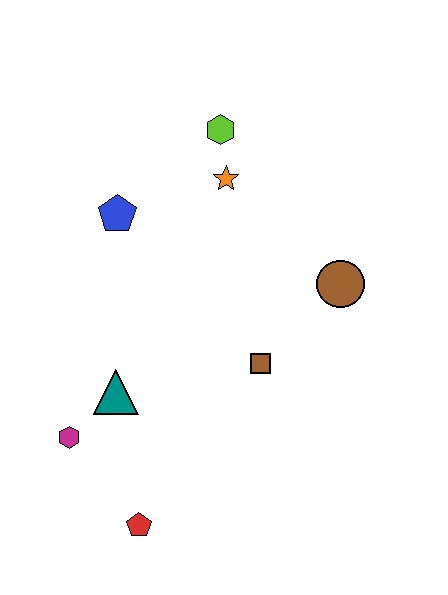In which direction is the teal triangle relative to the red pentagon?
The teal triangle is above the red pentagon.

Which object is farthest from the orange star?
The red pentagon is farthest from the orange star.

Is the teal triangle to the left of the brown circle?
Yes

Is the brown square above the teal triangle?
Yes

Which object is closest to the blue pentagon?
The orange star is closest to the blue pentagon.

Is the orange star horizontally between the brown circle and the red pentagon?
Yes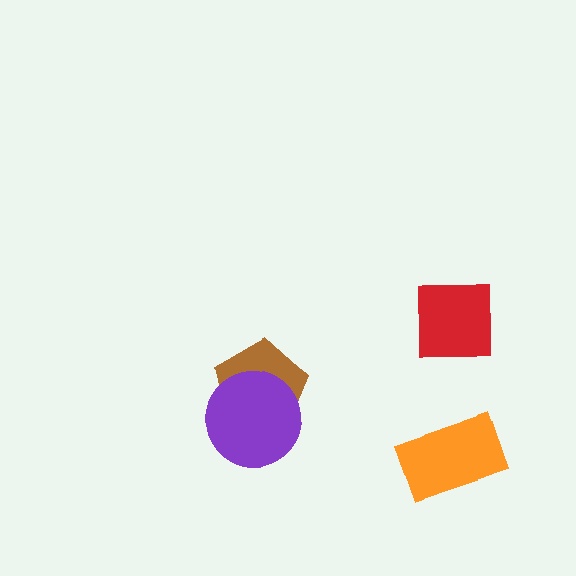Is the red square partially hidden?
No, no other shape covers it.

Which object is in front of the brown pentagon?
The purple circle is in front of the brown pentagon.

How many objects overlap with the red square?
0 objects overlap with the red square.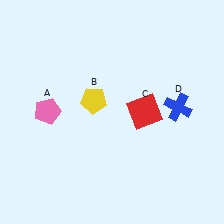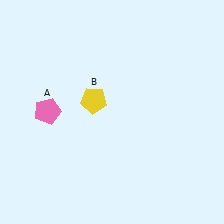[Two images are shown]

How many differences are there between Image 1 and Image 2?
There are 2 differences between the two images.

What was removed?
The blue cross (D), the red square (C) were removed in Image 2.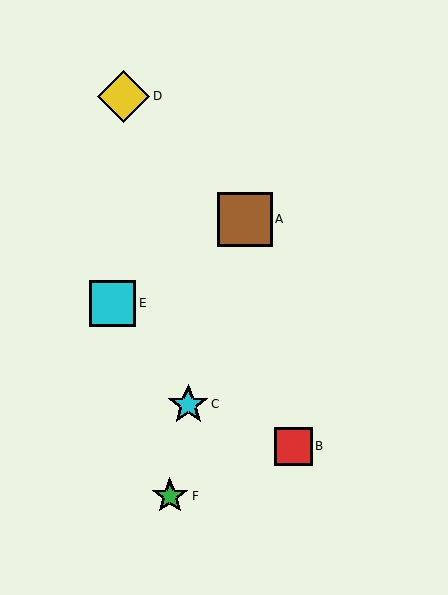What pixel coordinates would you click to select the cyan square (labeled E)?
Click at (113, 303) to select the cyan square E.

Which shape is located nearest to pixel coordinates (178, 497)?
The green star (labeled F) at (170, 496) is nearest to that location.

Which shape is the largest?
The brown square (labeled A) is the largest.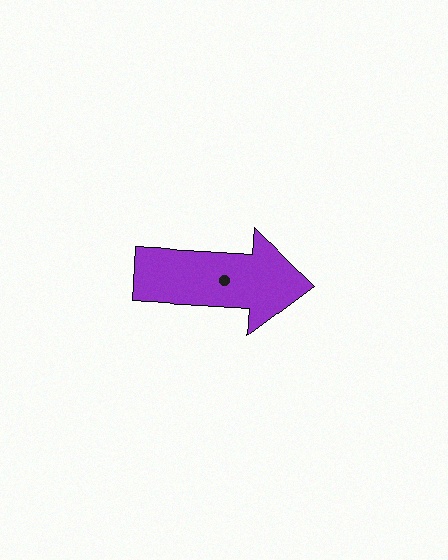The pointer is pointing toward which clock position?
Roughly 3 o'clock.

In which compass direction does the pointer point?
East.